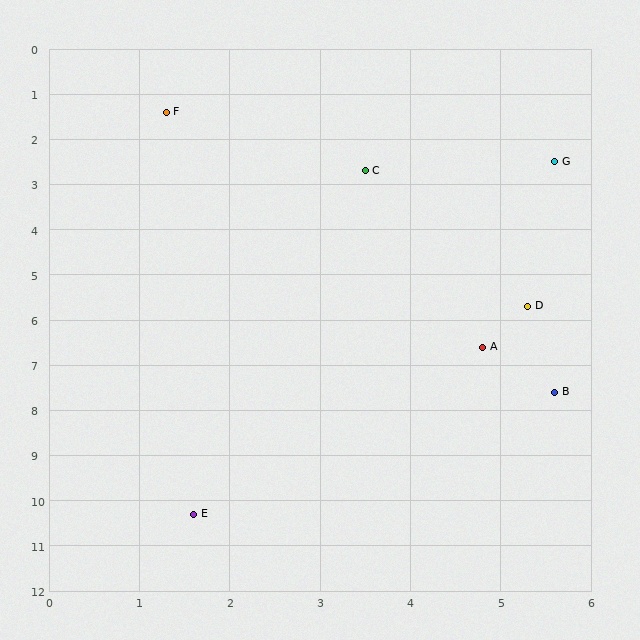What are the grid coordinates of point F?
Point F is at approximately (1.3, 1.4).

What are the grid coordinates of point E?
Point E is at approximately (1.6, 10.3).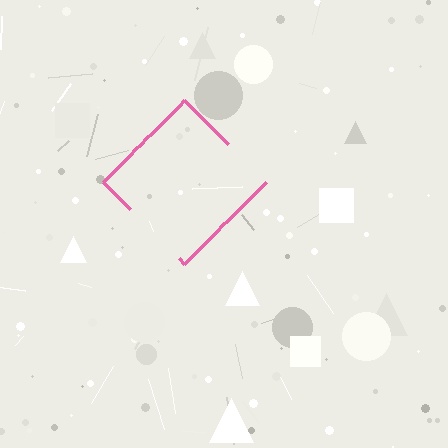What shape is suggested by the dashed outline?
The dashed outline suggests a diamond.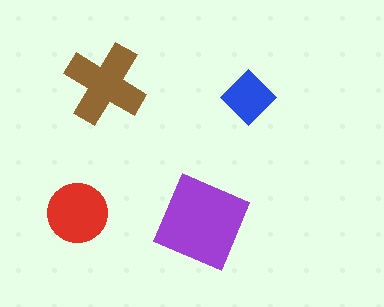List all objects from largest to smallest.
The purple diamond, the brown cross, the red circle, the blue diamond.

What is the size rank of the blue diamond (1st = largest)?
4th.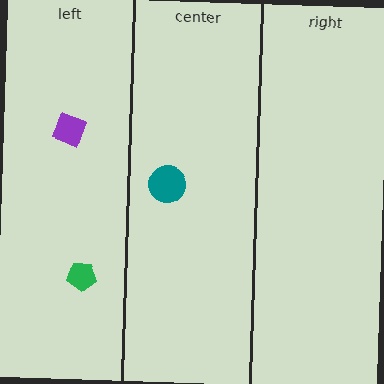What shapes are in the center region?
The teal circle.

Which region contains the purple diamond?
The left region.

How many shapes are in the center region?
1.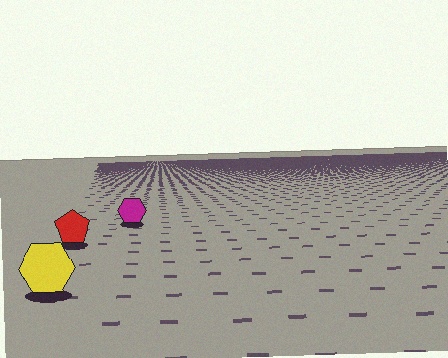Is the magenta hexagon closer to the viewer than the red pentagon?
No. The red pentagon is closer — you can tell from the texture gradient: the ground texture is coarser near it.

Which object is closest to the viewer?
The yellow hexagon is closest. The texture marks near it are larger and more spread out.